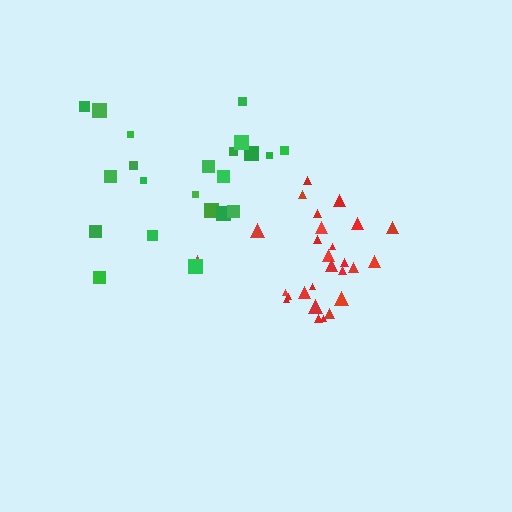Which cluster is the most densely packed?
Red.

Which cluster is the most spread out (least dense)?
Green.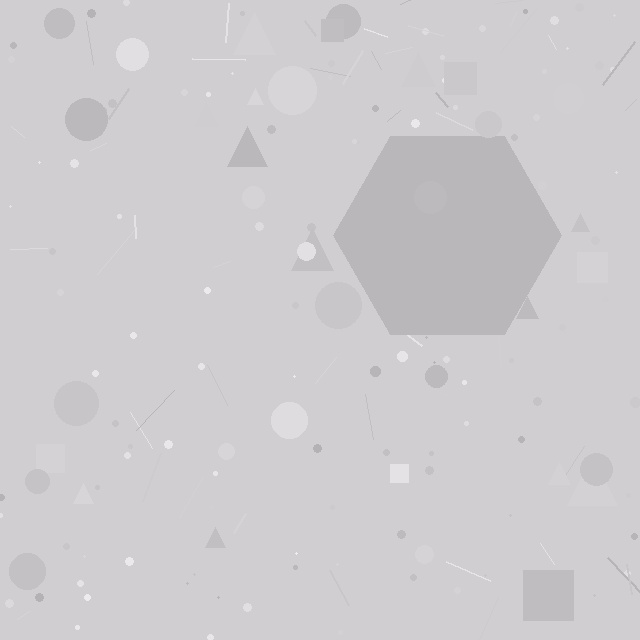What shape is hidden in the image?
A hexagon is hidden in the image.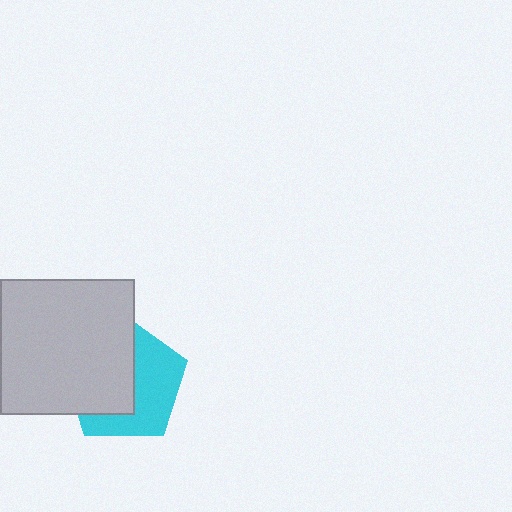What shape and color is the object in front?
The object in front is a light gray square.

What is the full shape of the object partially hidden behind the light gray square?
The partially hidden object is a cyan pentagon.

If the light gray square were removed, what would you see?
You would see the complete cyan pentagon.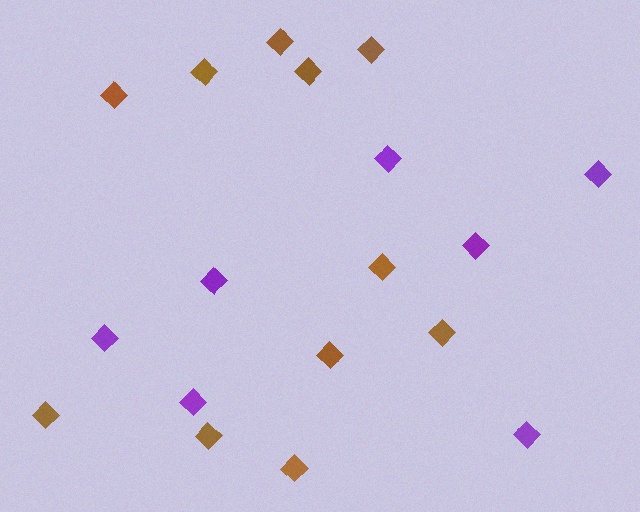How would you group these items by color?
There are 2 groups: one group of purple diamonds (7) and one group of brown diamonds (11).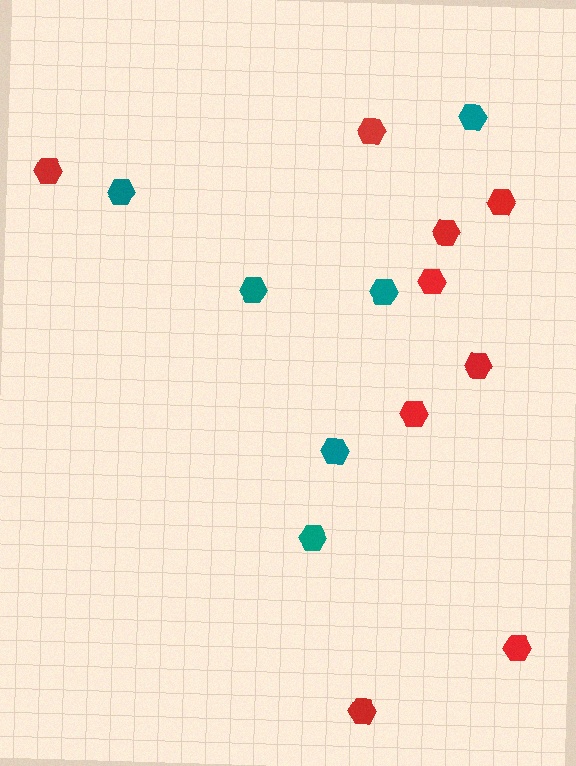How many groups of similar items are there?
There are 2 groups: one group of teal hexagons (6) and one group of red hexagons (9).